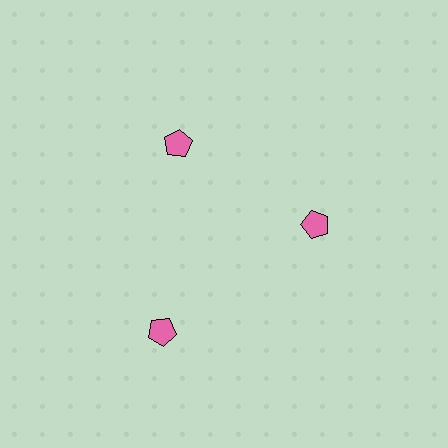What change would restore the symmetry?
The symmetry would be restored by moving it inward, back onto the ring so that all 3 pentagons sit at equal angles and equal distance from the center.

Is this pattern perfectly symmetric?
No. The 3 pink pentagons are arranged in a ring, but one element near the 7 o'clock position is pushed outward from the center, breaking the 3-fold rotational symmetry.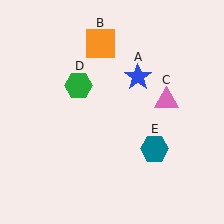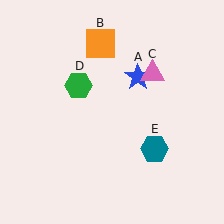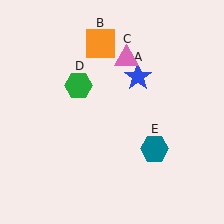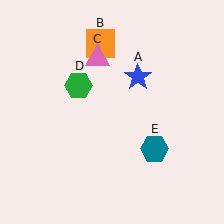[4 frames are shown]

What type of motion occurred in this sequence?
The pink triangle (object C) rotated counterclockwise around the center of the scene.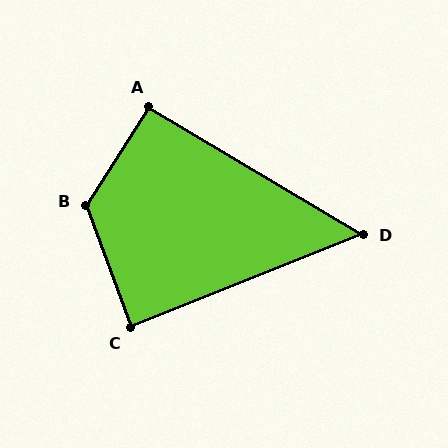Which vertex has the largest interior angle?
B, at approximately 127 degrees.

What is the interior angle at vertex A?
Approximately 92 degrees (approximately right).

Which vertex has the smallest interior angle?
D, at approximately 53 degrees.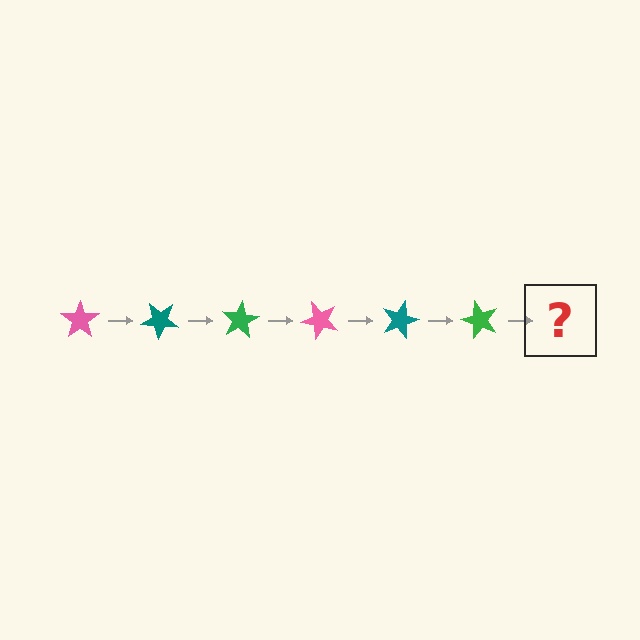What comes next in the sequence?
The next element should be a pink star, rotated 240 degrees from the start.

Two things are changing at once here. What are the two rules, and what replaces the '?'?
The two rules are that it rotates 40 degrees each step and the color cycles through pink, teal, and green. The '?' should be a pink star, rotated 240 degrees from the start.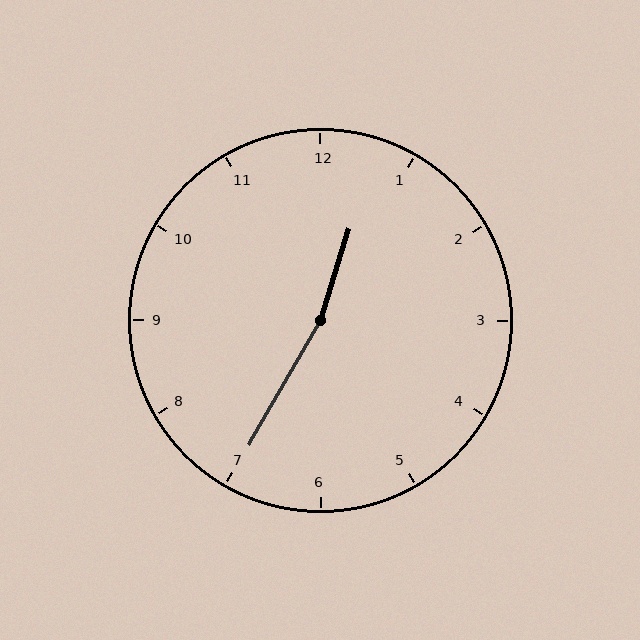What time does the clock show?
12:35.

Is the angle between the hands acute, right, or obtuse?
It is obtuse.